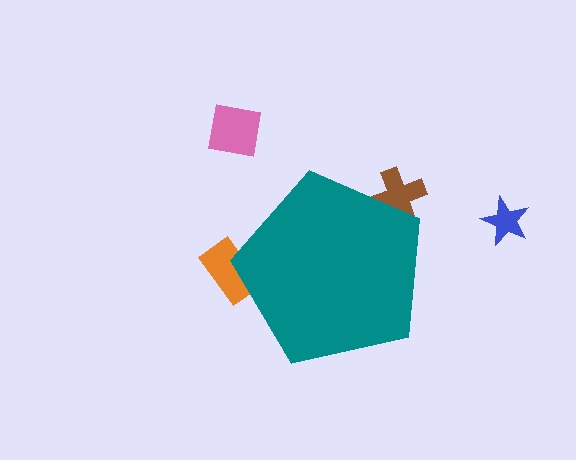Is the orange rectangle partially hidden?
Yes, the orange rectangle is partially hidden behind the teal pentagon.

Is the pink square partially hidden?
No, the pink square is fully visible.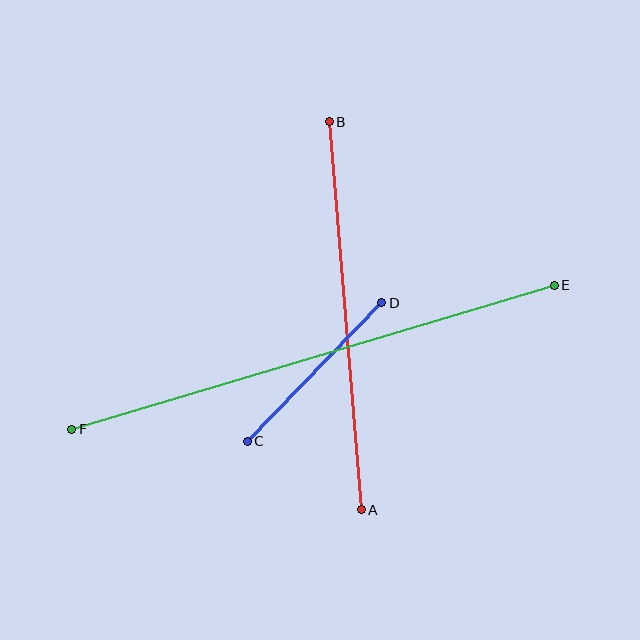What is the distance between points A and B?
The distance is approximately 390 pixels.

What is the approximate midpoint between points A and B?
The midpoint is at approximately (345, 316) pixels.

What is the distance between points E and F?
The distance is approximately 503 pixels.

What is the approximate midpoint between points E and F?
The midpoint is at approximately (313, 357) pixels.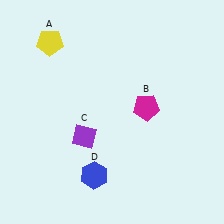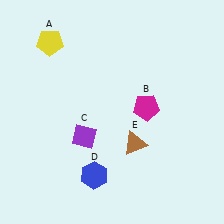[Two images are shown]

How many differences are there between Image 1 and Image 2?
There is 1 difference between the two images.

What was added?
A brown triangle (E) was added in Image 2.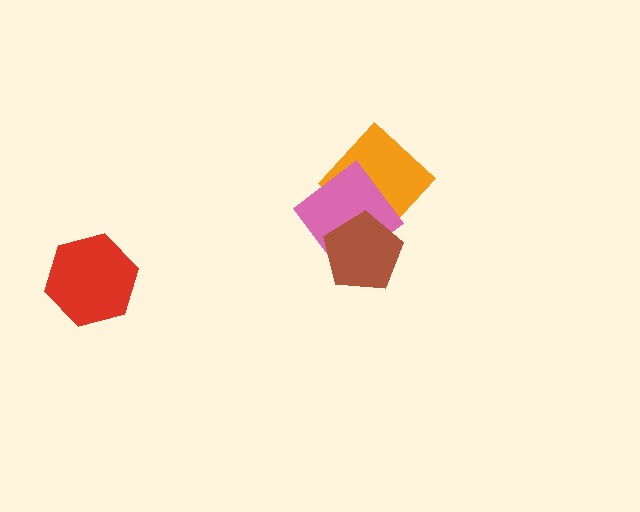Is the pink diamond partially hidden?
Yes, it is partially covered by another shape.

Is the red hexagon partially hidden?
No, no other shape covers it.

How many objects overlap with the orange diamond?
2 objects overlap with the orange diamond.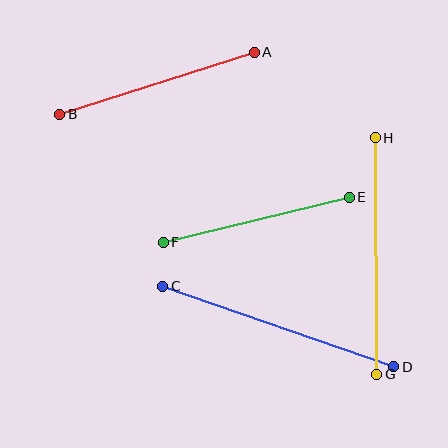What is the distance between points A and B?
The distance is approximately 204 pixels.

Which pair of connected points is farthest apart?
Points C and D are farthest apart.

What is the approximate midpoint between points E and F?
The midpoint is at approximately (256, 220) pixels.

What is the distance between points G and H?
The distance is approximately 236 pixels.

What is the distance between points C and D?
The distance is approximately 245 pixels.